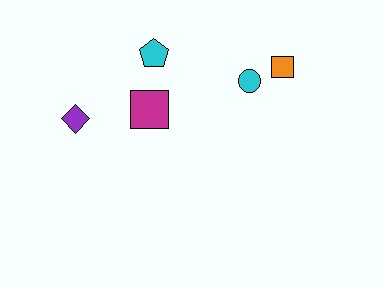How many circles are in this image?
There is 1 circle.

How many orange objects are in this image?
There is 1 orange object.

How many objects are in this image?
There are 5 objects.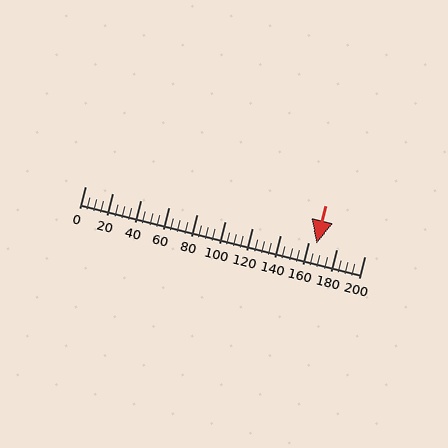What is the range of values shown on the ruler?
The ruler shows values from 0 to 200.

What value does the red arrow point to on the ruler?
The red arrow points to approximately 165.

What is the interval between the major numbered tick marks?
The major tick marks are spaced 20 units apart.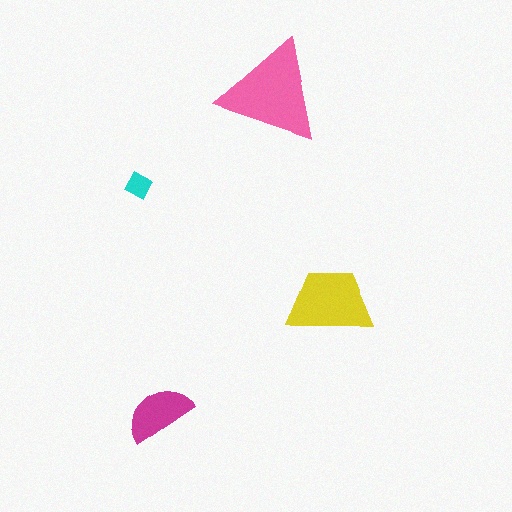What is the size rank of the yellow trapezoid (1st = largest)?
2nd.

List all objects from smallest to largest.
The cyan diamond, the magenta semicircle, the yellow trapezoid, the pink triangle.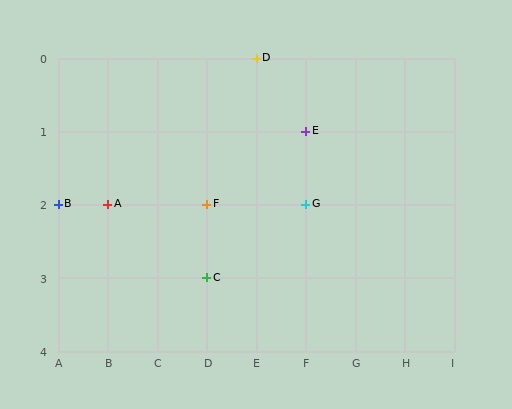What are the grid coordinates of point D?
Point D is at grid coordinates (E, 0).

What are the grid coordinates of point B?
Point B is at grid coordinates (A, 2).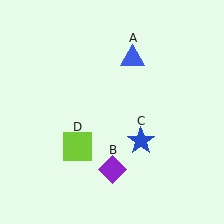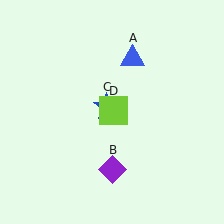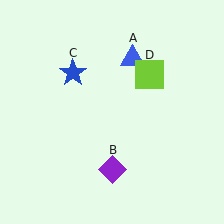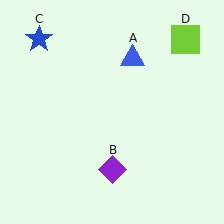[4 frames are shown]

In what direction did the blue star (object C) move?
The blue star (object C) moved up and to the left.